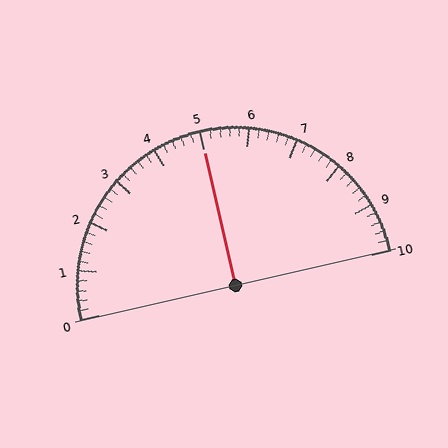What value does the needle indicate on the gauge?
The needle indicates approximately 5.0.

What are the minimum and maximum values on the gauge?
The gauge ranges from 0 to 10.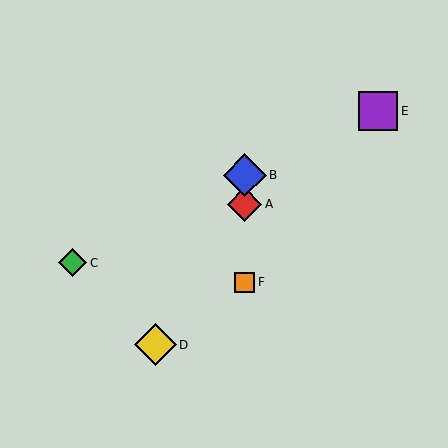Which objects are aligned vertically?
Objects A, B, F are aligned vertically.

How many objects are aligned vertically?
3 objects (A, B, F) are aligned vertically.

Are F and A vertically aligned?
Yes, both are at x≈245.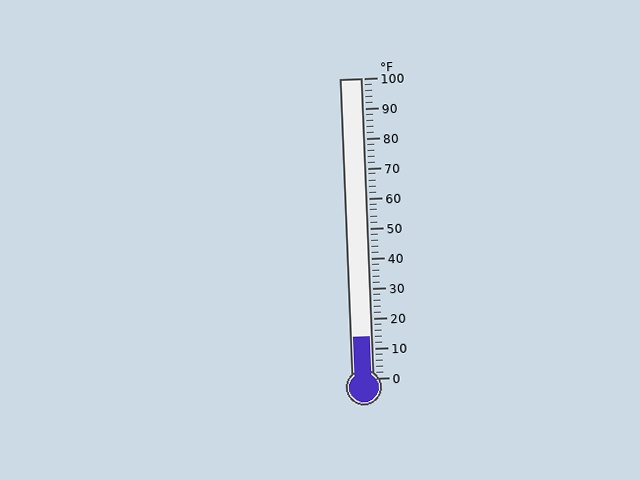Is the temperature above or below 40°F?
The temperature is below 40°F.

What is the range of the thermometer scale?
The thermometer scale ranges from 0°F to 100°F.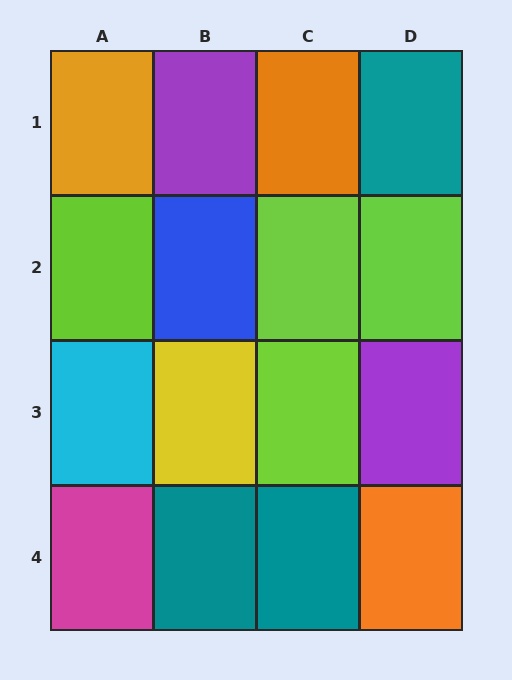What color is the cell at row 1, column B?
Purple.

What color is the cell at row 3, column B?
Yellow.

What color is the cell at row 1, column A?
Orange.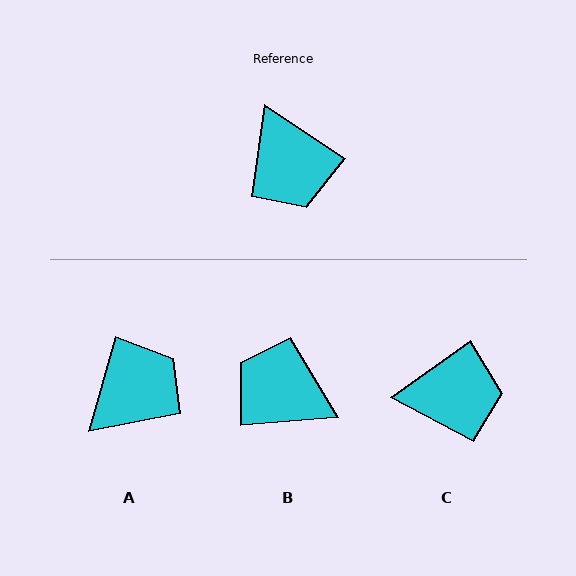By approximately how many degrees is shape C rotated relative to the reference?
Approximately 69 degrees counter-clockwise.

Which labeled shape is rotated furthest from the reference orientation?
B, about 141 degrees away.